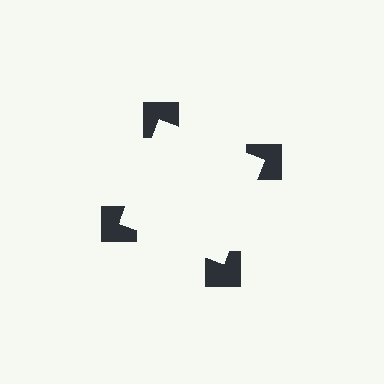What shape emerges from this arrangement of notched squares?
An illusory square — its edges are inferred from the aligned wedge cuts in the notched squares, not physically drawn.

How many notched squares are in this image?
There are 4 — one at each vertex of the illusory square.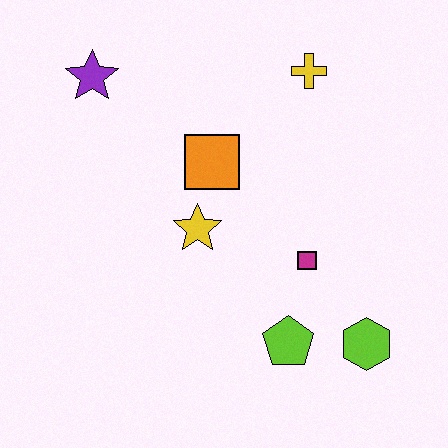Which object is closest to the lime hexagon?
The lime pentagon is closest to the lime hexagon.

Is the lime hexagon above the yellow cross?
No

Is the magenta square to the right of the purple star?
Yes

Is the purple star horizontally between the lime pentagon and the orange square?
No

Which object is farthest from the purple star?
The lime hexagon is farthest from the purple star.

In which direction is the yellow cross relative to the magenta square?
The yellow cross is above the magenta square.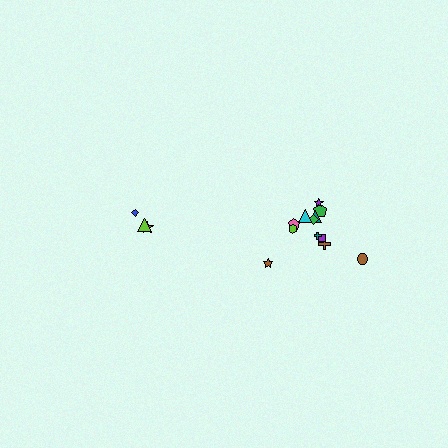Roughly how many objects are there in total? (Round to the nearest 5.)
Roughly 15 objects in total.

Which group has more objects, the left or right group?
The right group.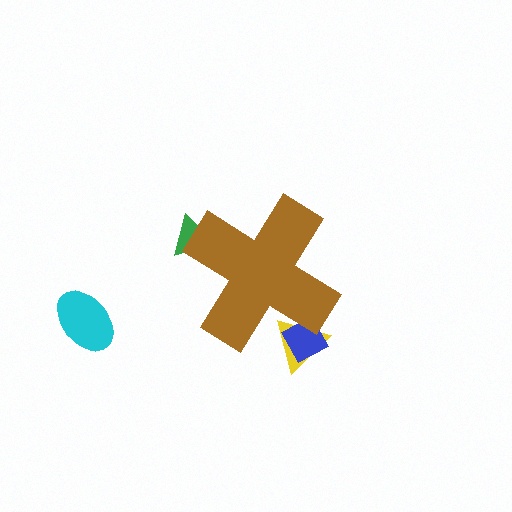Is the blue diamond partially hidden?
Yes, the blue diamond is partially hidden behind the brown cross.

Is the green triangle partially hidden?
Yes, the green triangle is partially hidden behind the brown cross.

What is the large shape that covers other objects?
A brown cross.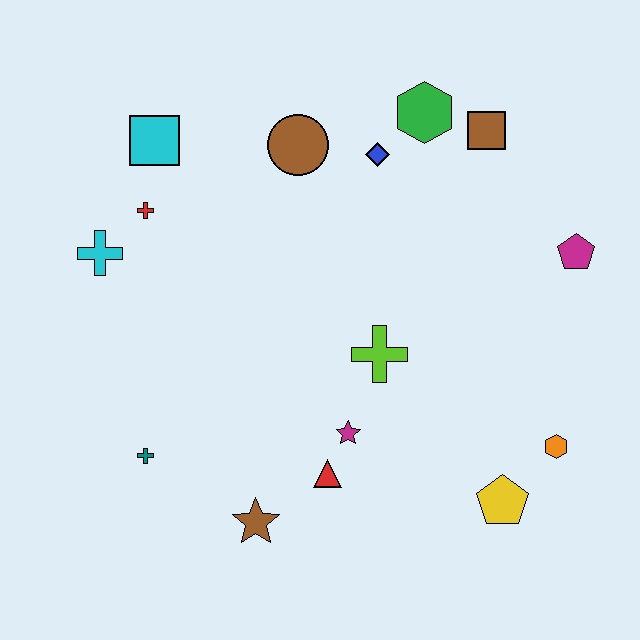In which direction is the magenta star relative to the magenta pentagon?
The magenta star is to the left of the magenta pentagon.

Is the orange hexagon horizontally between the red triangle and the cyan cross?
No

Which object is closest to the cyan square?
The red cross is closest to the cyan square.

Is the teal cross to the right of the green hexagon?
No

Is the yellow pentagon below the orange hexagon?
Yes